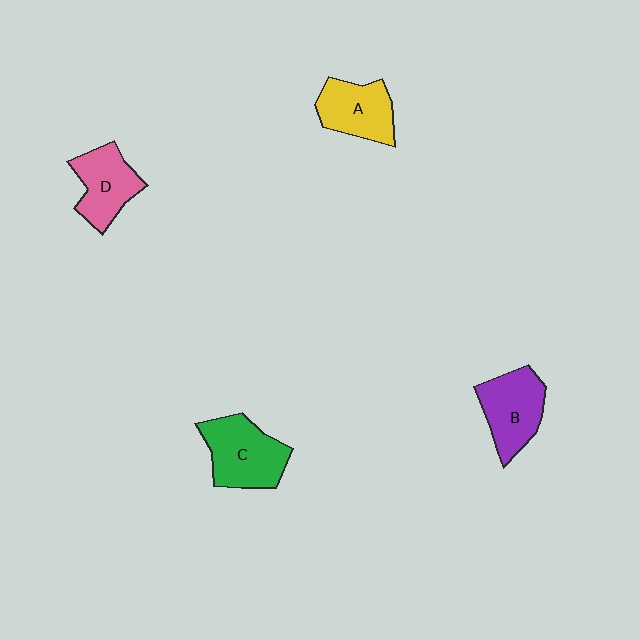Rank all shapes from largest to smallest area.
From largest to smallest: C (green), B (purple), A (yellow), D (pink).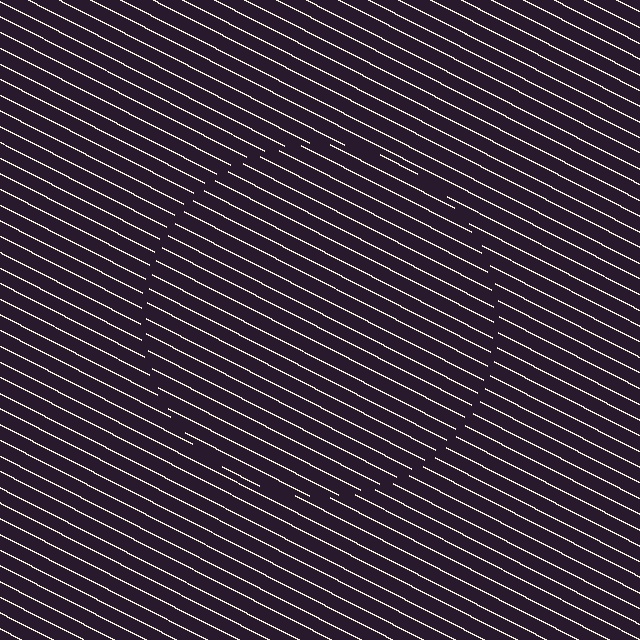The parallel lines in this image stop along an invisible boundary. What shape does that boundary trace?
An illusory circle. The interior of the shape contains the same grating, shifted by half a period — the contour is defined by the phase discontinuity where line-ends from the inner and outer gratings abut.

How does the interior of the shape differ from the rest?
The interior of the shape contains the same grating, shifted by half a period — the contour is defined by the phase discontinuity where line-ends from the inner and outer gratings abut.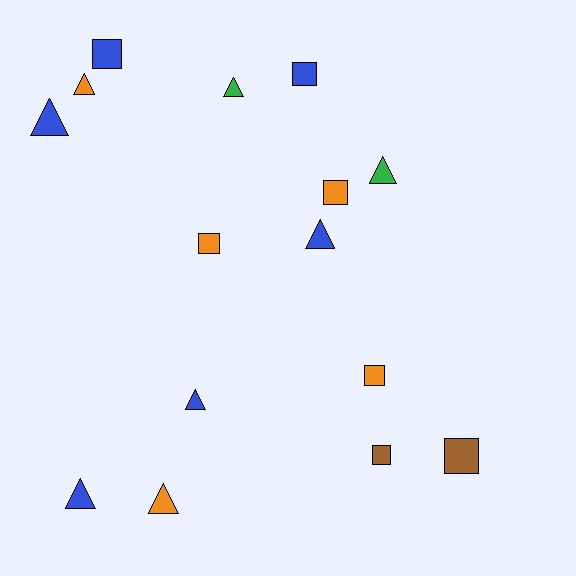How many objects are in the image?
There are 15 objects.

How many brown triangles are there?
There are no brown triangles.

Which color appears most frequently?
Blue, with 6 objects.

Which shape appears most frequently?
Triangle, with 8 objects.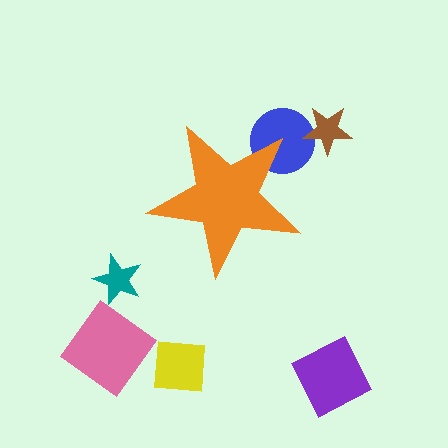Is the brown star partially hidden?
No, the brown star is fully visible.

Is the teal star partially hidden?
No, the teal star is fully visible.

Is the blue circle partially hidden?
Yes, the blue circle is partially hidden behind the orange star.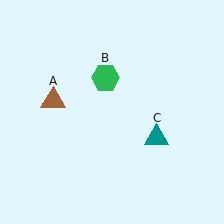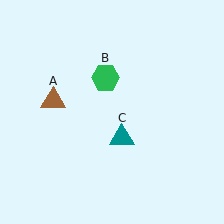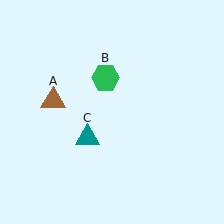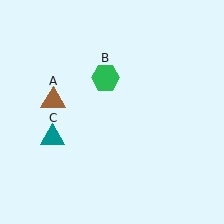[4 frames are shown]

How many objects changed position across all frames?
1 object changed position: teal triangle (object C).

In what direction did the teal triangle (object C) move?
The teal triangle (object C) moved left.